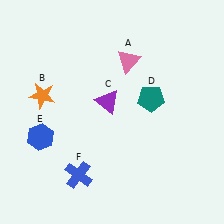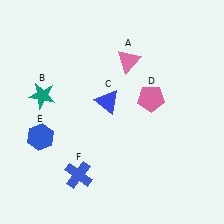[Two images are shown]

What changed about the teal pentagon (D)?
In Image 1, D is teal. In Image 2, it changed to pink.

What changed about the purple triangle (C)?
In Image 1, C is purple. In Image 2, it changed to blue.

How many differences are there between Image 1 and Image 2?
There are 3 differences between the two images.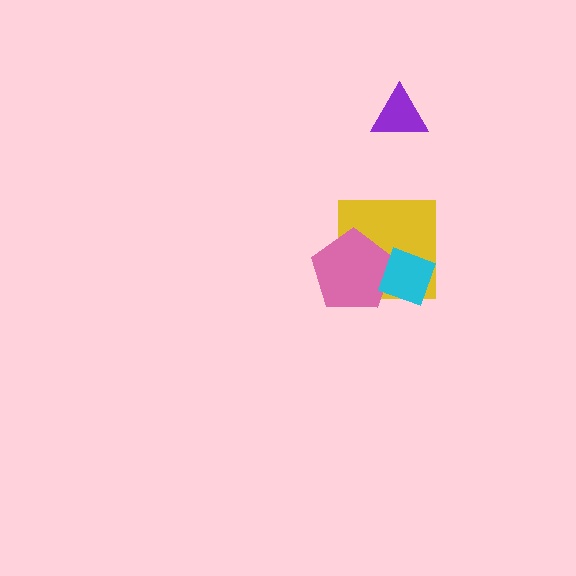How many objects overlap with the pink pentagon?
2 objects overlap with the pink pentagon.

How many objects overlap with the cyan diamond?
2 objects overlap with the cyan diamond.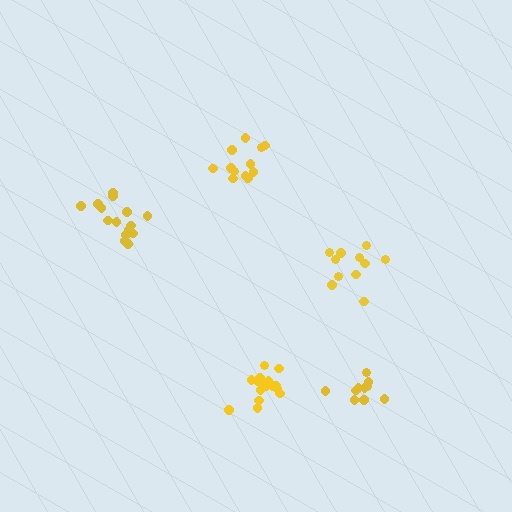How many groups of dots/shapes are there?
There are 5 groups.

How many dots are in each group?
Group 1: 12 dots, Group 2: 15 dots, Group 3: 10 dots, Group 4: 16 dots, Group 5: 11 dots (64 total).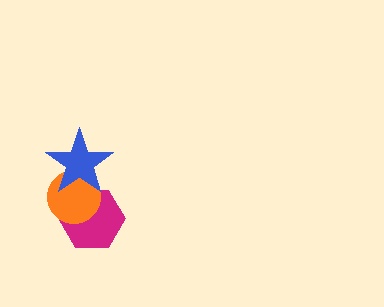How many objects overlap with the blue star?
2 objects overlap with the blue star.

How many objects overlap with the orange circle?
2 objects overlap with the orange circle.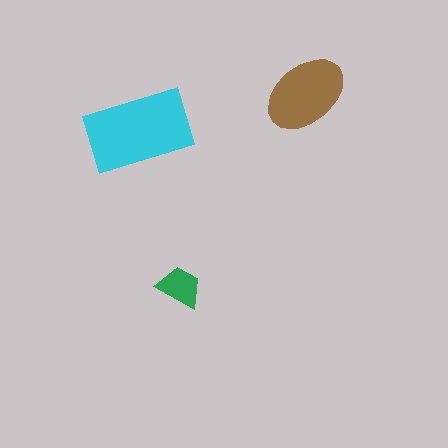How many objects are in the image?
There are 3 objects in the image.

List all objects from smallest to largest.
The green trapezoid, the brown ellipse, the cyan rectangle.